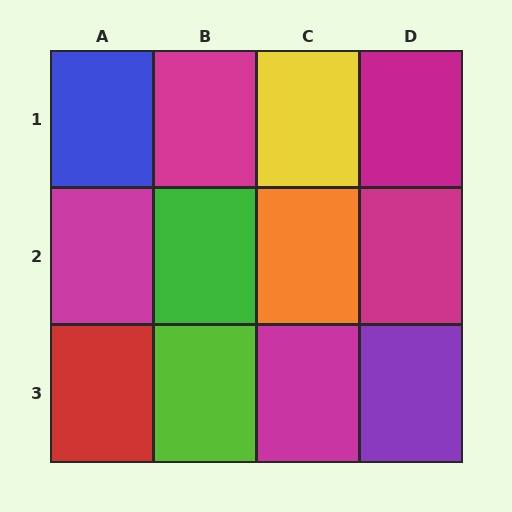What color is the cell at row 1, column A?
Blue.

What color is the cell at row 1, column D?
Magenta.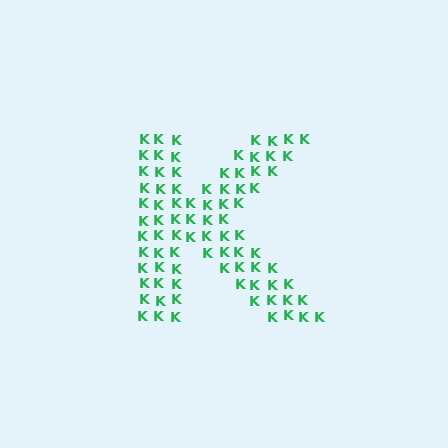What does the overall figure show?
The overall figure shows the letter K.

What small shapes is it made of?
It is made of small letter K's.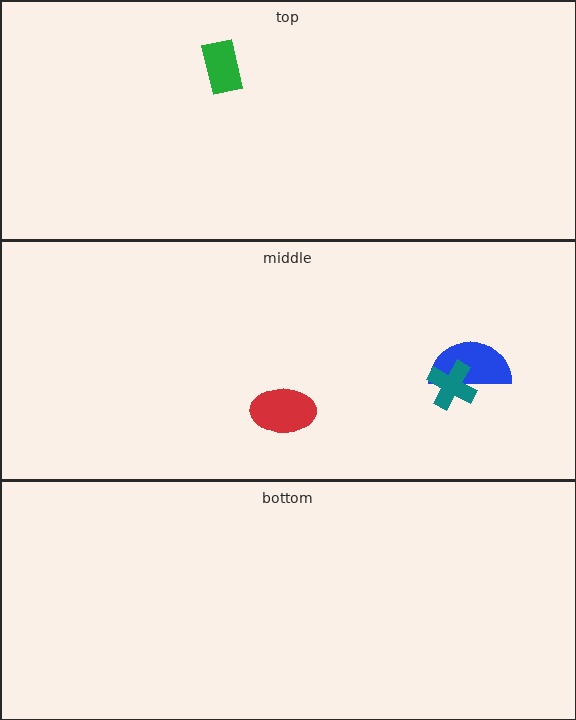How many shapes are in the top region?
1.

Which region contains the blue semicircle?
The middle region.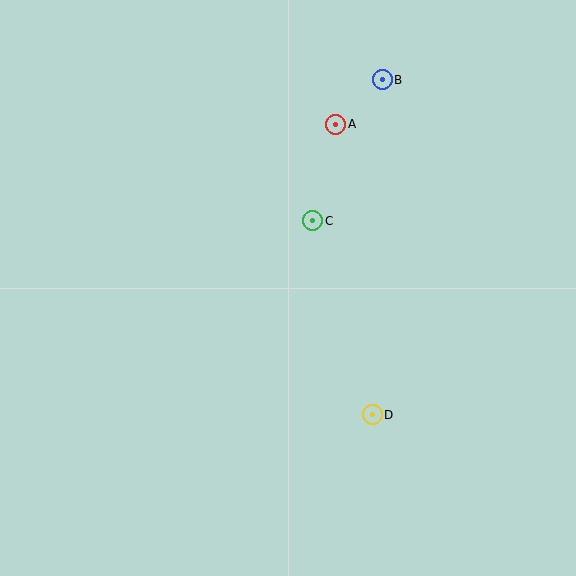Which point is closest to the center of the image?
Point C at (313, 221) is closest to the center.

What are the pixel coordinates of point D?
Point D is at (372, 415).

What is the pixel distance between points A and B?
The distance between A and B is 65 pixels.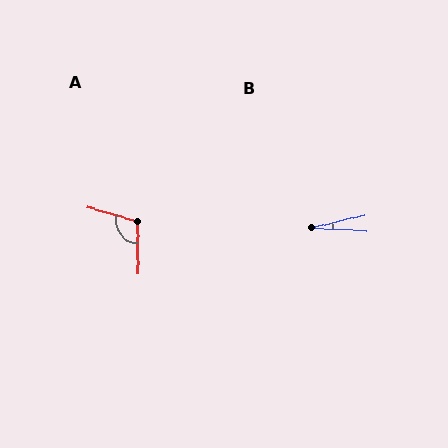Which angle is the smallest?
B, at approximately 17 degrees.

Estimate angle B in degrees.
Approximately 17 degrees.